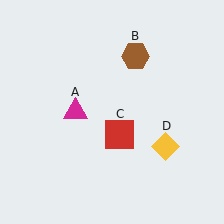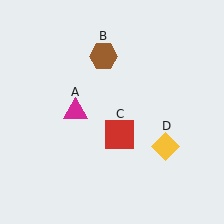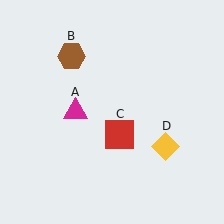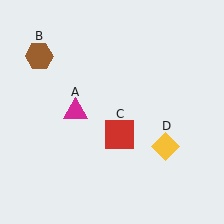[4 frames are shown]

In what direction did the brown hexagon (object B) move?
The brown hexagon (object B) moved left.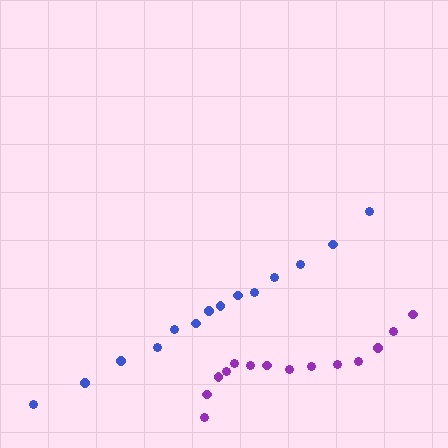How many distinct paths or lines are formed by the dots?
There are 2 distinct paths.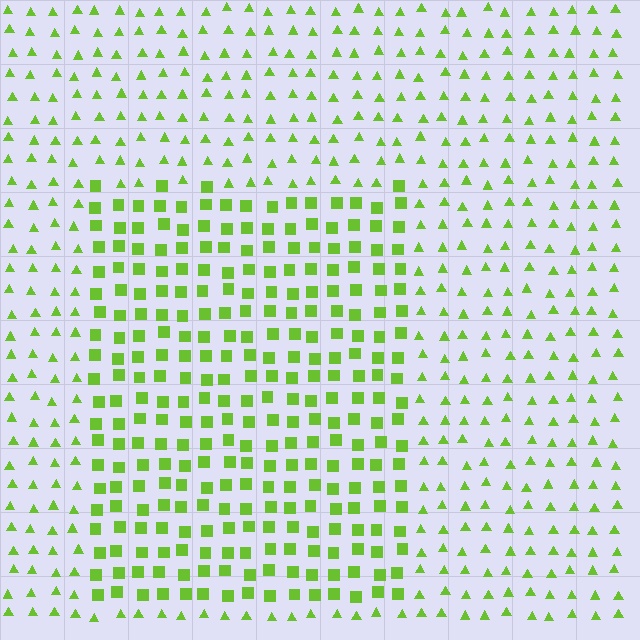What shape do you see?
I see a rectangle.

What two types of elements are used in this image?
The image uses squares inside the rectangle region and triangles outside it.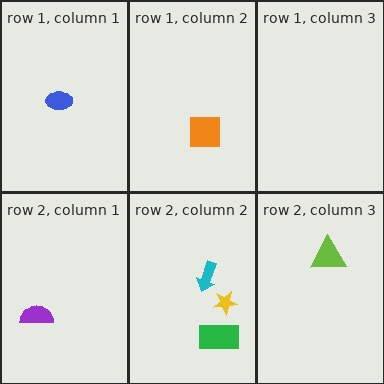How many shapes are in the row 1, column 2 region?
1.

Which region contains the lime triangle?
The row 2, column 3 region.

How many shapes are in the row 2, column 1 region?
1.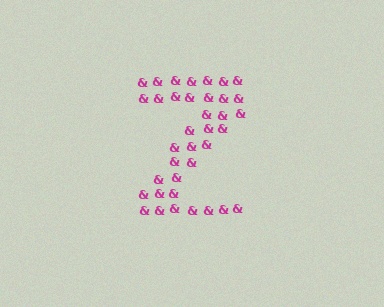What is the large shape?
The large shape is the letter Z.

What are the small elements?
The small elements are ampersands.